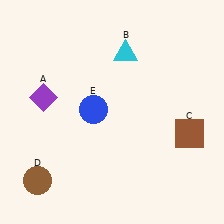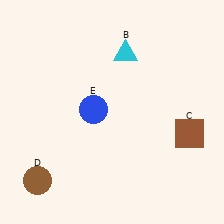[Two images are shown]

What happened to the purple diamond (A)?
The purple diamond (A) was removed in Image 2. It was in the top-left area of Image 1.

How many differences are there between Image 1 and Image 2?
There is 1 difference between the two images.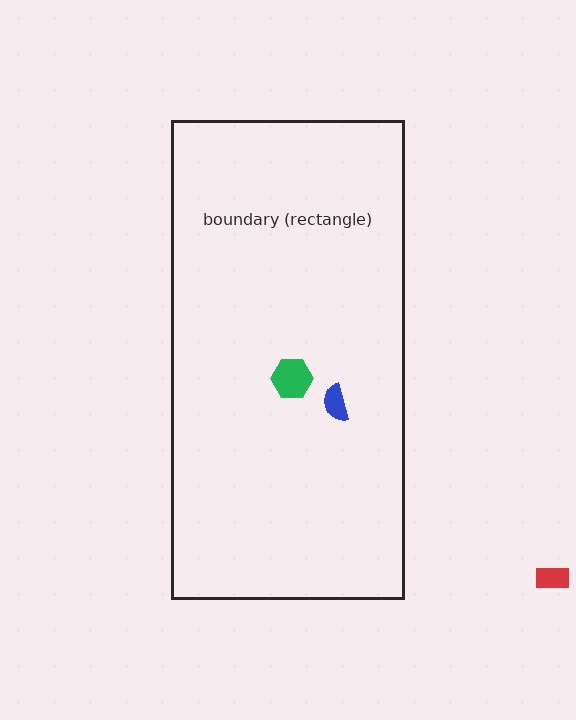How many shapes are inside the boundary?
2 inside, 1 outside.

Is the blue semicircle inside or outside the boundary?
Inside.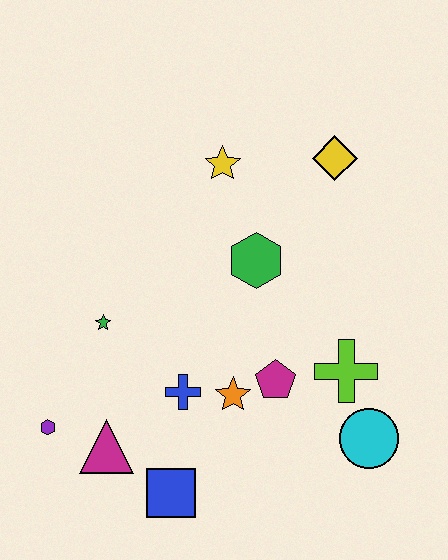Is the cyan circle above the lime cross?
No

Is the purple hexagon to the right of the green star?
No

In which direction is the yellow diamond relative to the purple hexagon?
The yellow diamond is to the right of the purple hexagon.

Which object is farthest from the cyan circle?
The purple hexagon is farthest from the cyan circle.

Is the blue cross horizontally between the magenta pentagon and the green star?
Yes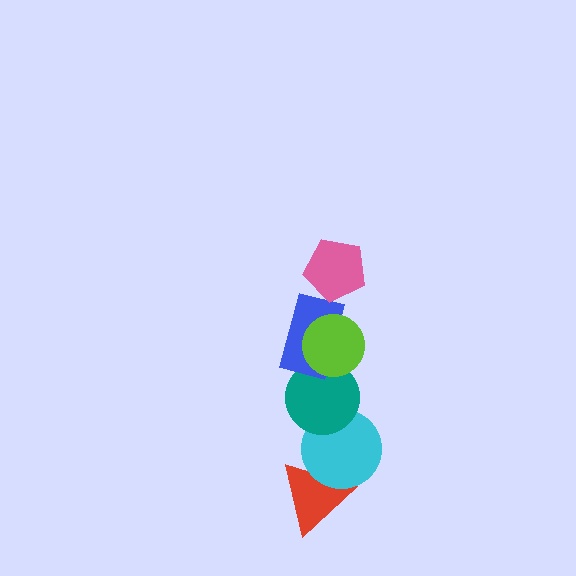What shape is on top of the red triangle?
The cyan circle is on top of the red triangle.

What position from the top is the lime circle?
The lime circle is 2nd from the top.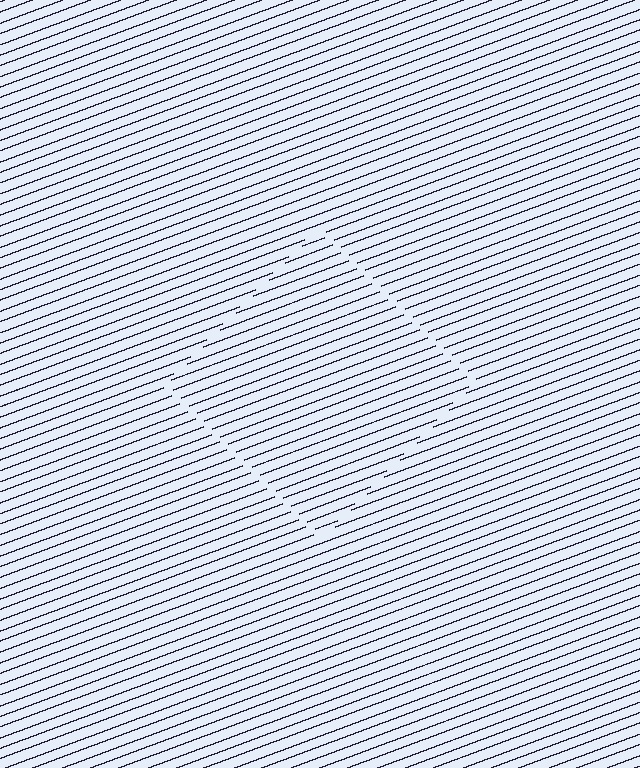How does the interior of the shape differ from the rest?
The interior of the shape contains the same grating, shifted by half a period — the contour is defined by the phase discontinuity where line-ends from the inner and outer gratings abut.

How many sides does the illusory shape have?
4 sides — the line-ends trace a square.